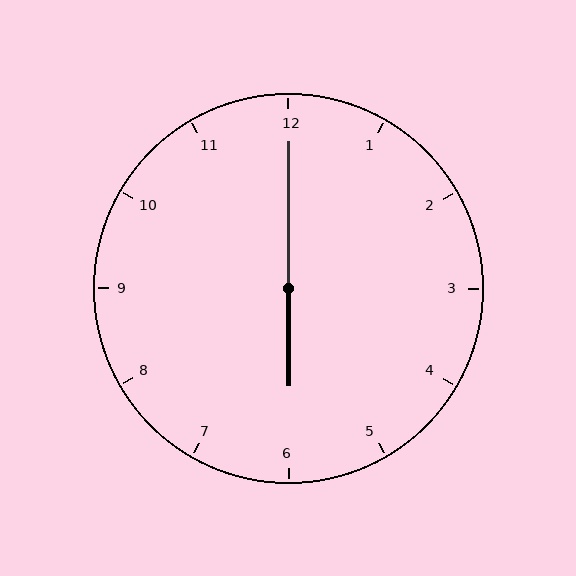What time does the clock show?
6:00.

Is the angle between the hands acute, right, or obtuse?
It is obtuse.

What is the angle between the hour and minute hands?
Approximately 180 degrees.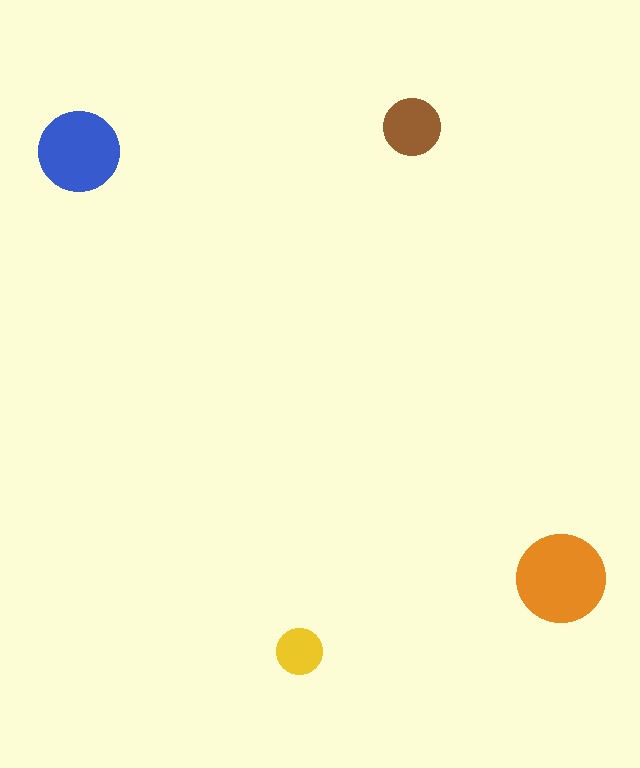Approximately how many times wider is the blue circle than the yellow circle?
About 2 times wider.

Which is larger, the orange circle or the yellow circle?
The orange one.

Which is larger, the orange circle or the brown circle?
The orange one.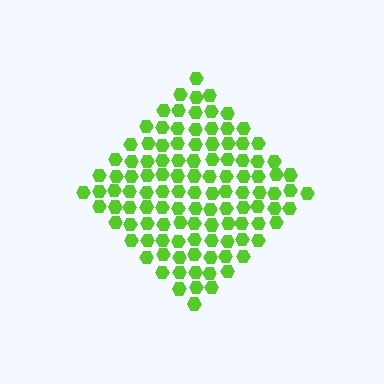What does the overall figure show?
The overall figure shows a diamond.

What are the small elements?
The small elements are hexagons.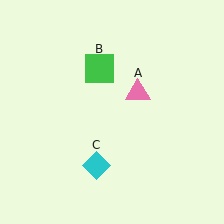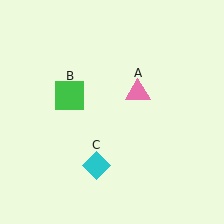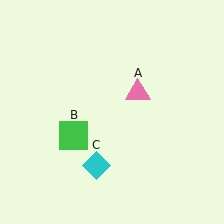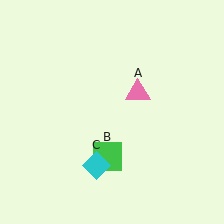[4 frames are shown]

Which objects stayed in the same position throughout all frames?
Pink triangle (object A) and cyan diamond (object C) remained stationary.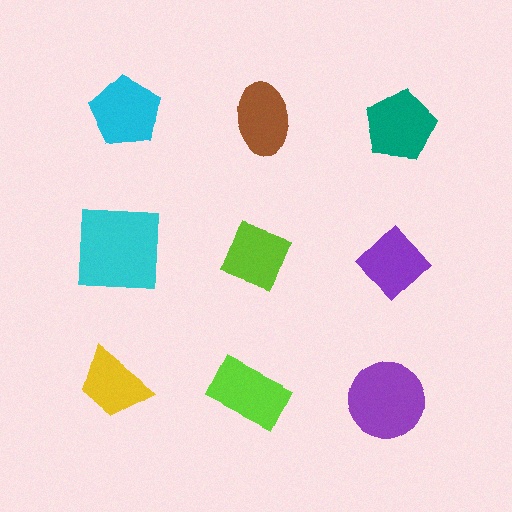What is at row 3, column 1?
A yellow trapezoid.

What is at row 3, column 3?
A purple circle.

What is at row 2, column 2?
A lime diamond.